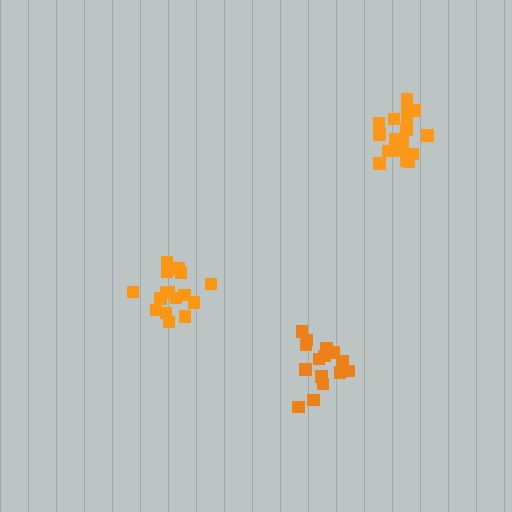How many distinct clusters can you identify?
There are 3 distinct clusters.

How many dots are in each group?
Group 1: 16 dots, Group 2: 17 dots, Group 3: 18 dots (51 total).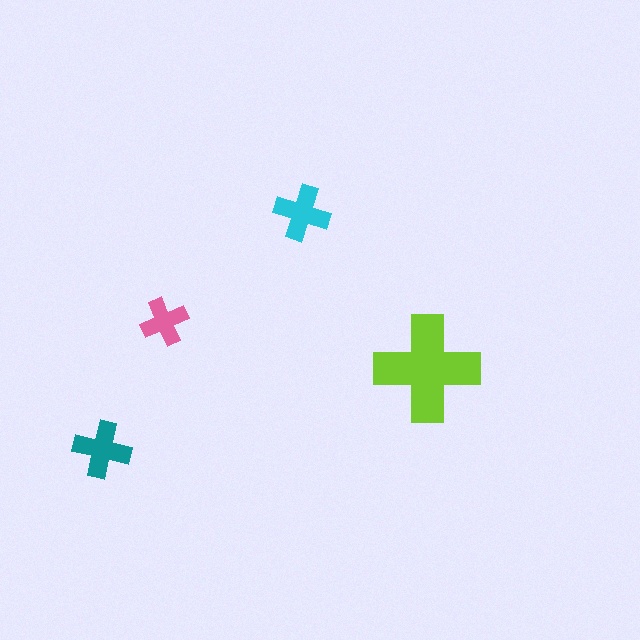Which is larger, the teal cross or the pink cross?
The teal one.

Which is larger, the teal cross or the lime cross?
The lime one.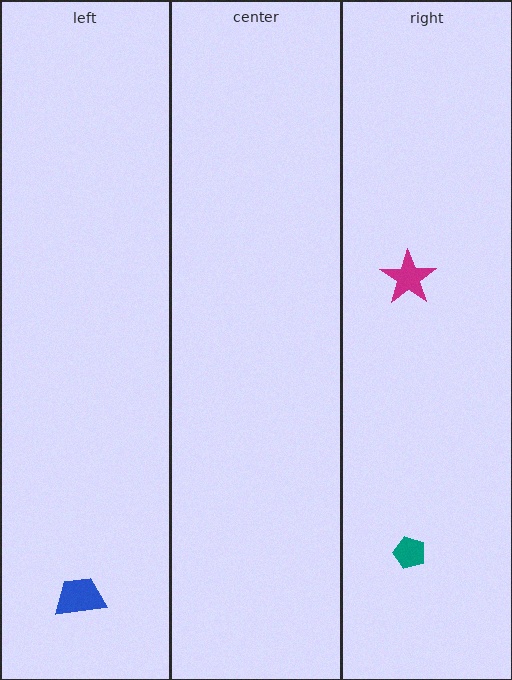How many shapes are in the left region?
1.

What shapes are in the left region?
The blue trapezoid.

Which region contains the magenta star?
The right region.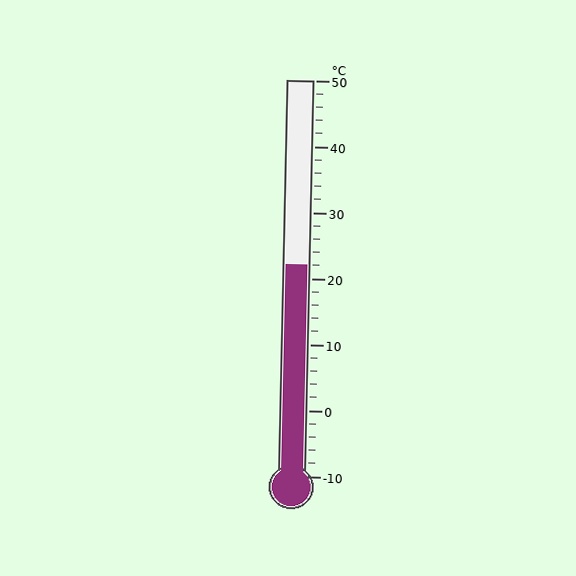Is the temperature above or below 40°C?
The temperature is below 40°C.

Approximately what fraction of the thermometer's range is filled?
The thermometer is filled to approximately 55% of its range.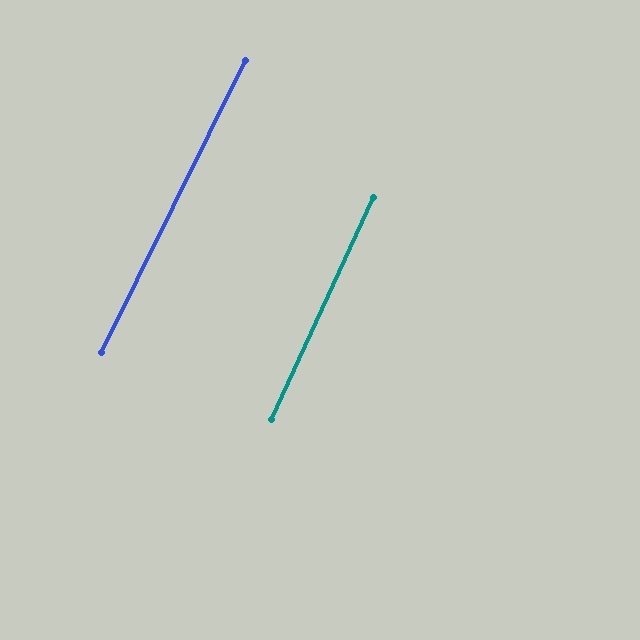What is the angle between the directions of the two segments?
Approximately 1 degree.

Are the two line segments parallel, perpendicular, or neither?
Parallel — their directions differ by only 1.4°.